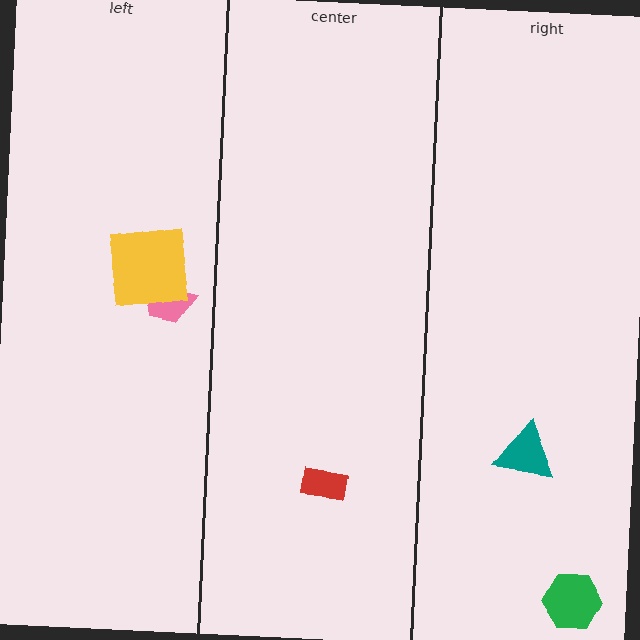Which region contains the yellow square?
The left region.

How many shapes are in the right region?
2.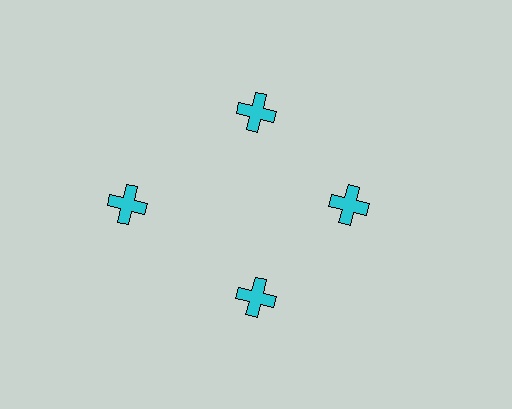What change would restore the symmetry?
The symmetry would be restored by moving it inward, back onto the ring so that all 4 crosses sit at equal angles and equal distance from the center.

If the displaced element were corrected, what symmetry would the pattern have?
It would have 4-fold rotational symmetry — the pattern would map onto itself every 90 degrees.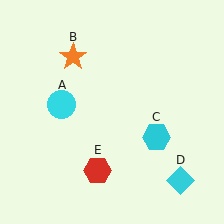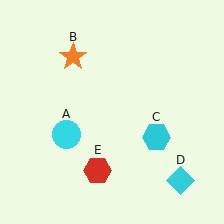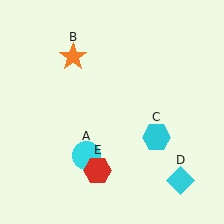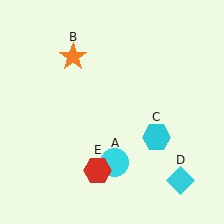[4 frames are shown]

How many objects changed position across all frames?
1 object changed position: cyan circle (object A).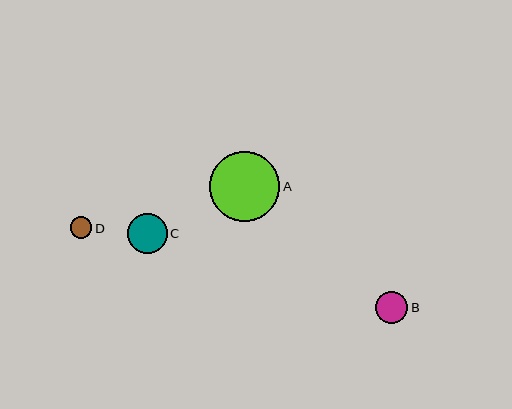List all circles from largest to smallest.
From largest to smallest: A, C, B, D.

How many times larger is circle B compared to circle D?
Circle B is approximately 1.5 times the size of circle D.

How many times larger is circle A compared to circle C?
Circle A is approximately 1.8 times the size of circle C.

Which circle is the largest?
Circle A is the largest with a size of approximately 70 pixels.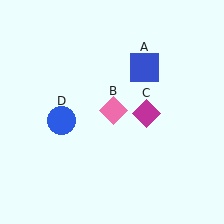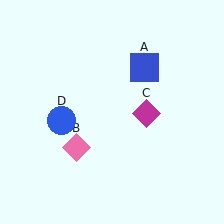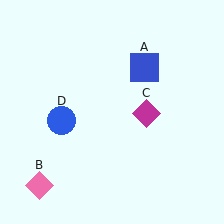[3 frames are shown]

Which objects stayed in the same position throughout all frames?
Blue square (object A) and magenta diamond (object C) and blue circle (object D) remained stationary.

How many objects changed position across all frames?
1 object changed position: pink diamond (object B).